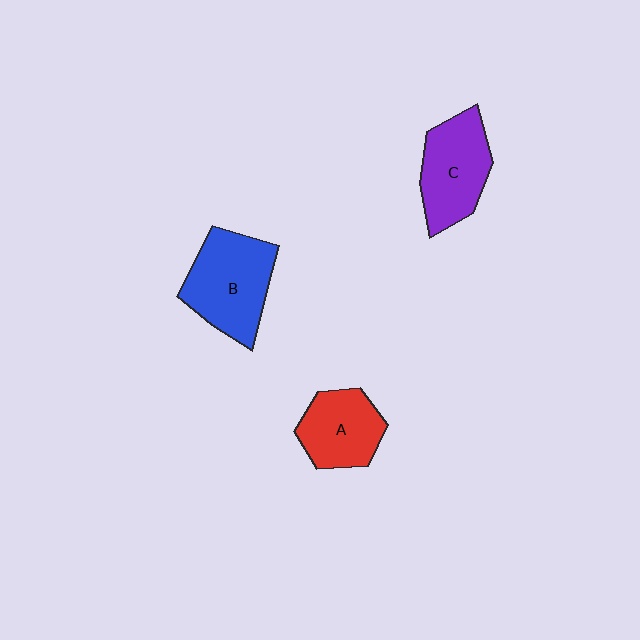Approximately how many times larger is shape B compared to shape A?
Approximately 1.3 times.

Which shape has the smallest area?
Shape A (red).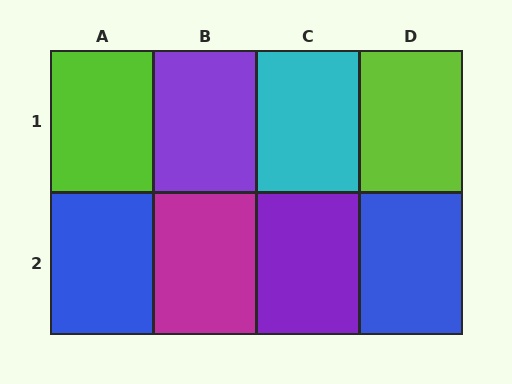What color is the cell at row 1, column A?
Lime.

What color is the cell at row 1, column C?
Cyan.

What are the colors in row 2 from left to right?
Blue, magenta, purple, blue.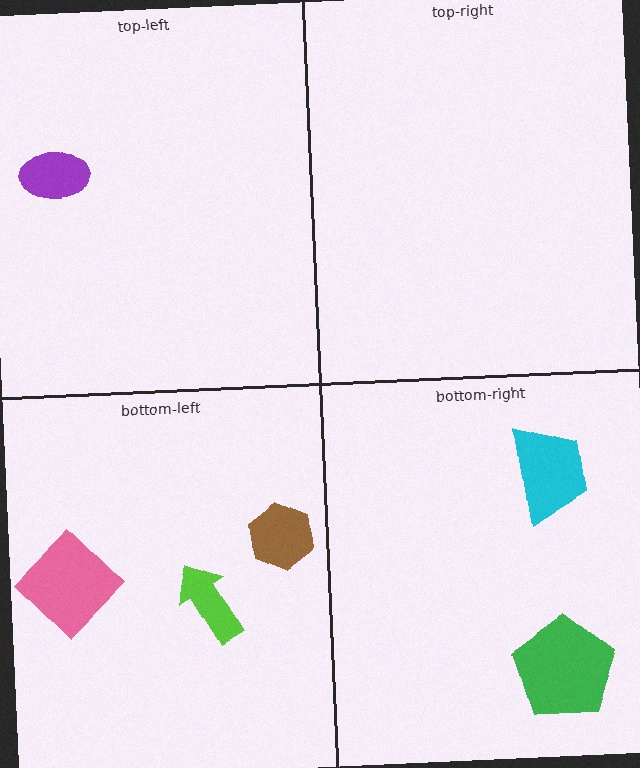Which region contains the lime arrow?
The bottom-left region.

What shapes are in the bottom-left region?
The pink diamond, the brown hexagon, the lime arrow.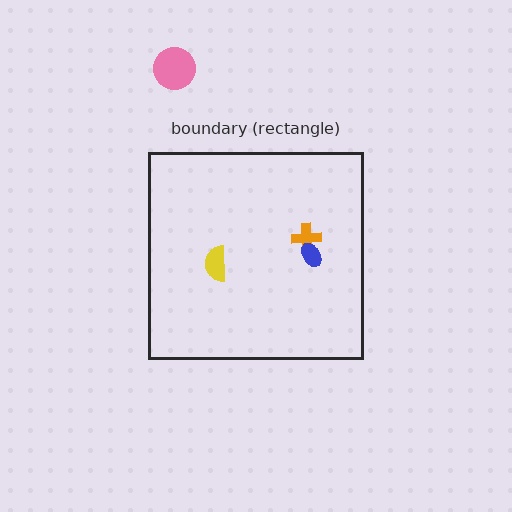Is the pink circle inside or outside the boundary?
Outside.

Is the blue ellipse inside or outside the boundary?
Inside.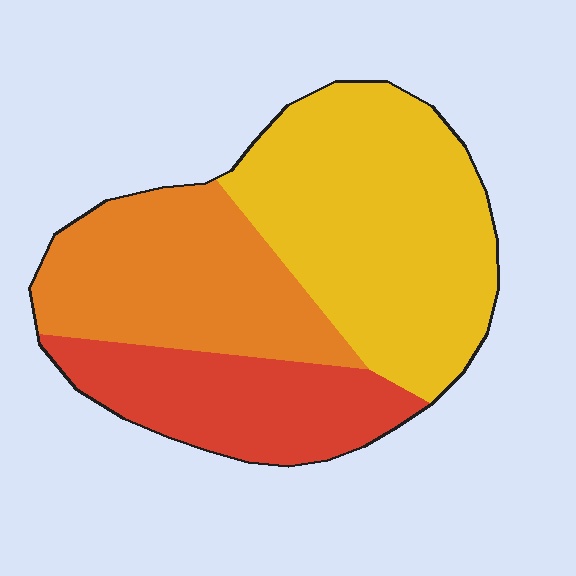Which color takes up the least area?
Red, at roughly 25%.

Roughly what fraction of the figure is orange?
Orange covers about 30% of the figure.